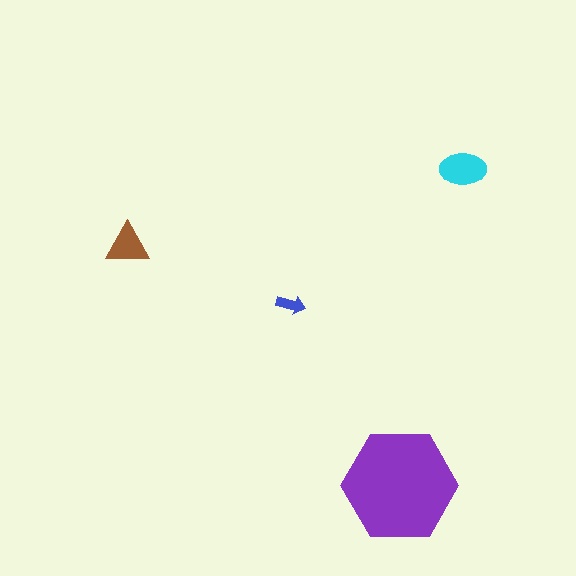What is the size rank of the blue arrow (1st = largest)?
4th.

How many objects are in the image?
There are 4 objects in the image.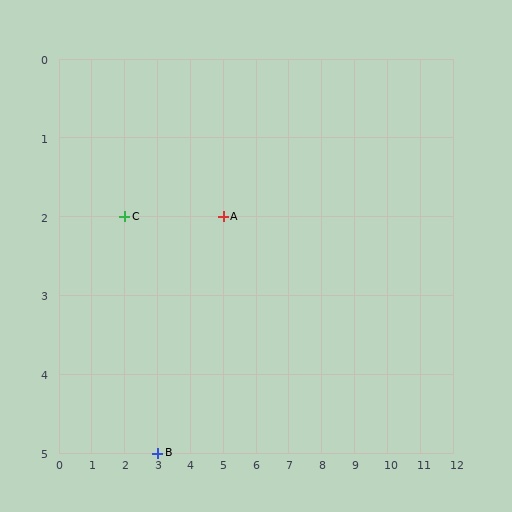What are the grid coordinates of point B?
Point B is at grid coordinates (3, 5).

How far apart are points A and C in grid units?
Points A and C are 3 columns apart.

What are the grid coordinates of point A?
Point A is at grid coordinates (5, 2).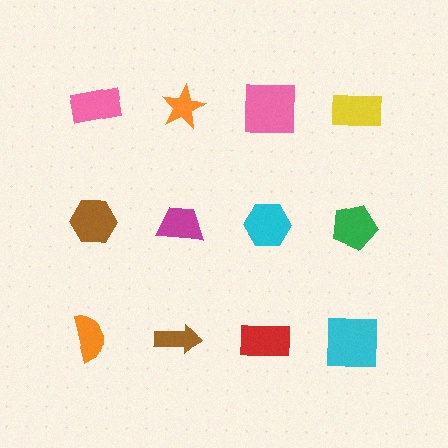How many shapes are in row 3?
4 shapes.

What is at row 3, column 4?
A cyan square.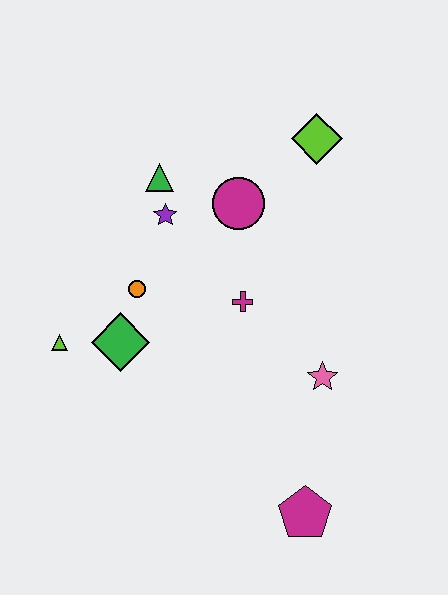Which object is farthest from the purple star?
The magenta pentagon is farthest from the purple star.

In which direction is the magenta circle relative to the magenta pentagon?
The magenta circle is above the magenta pentagon.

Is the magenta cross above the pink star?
Yes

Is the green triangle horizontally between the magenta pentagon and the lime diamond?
No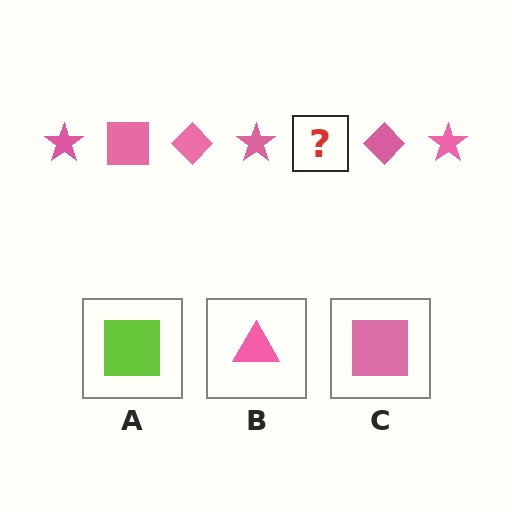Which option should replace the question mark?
Option C.